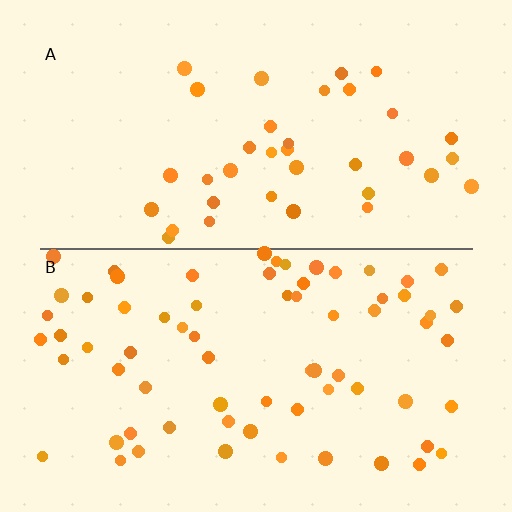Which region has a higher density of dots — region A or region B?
B (the bottom).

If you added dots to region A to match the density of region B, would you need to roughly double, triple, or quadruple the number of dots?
Approximately double.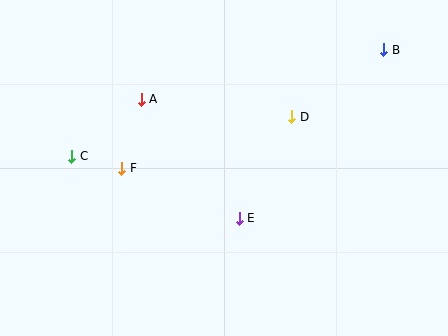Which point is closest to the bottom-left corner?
Point C is closest to the bottom-left corner.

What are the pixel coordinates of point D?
Point D is at (292, 117).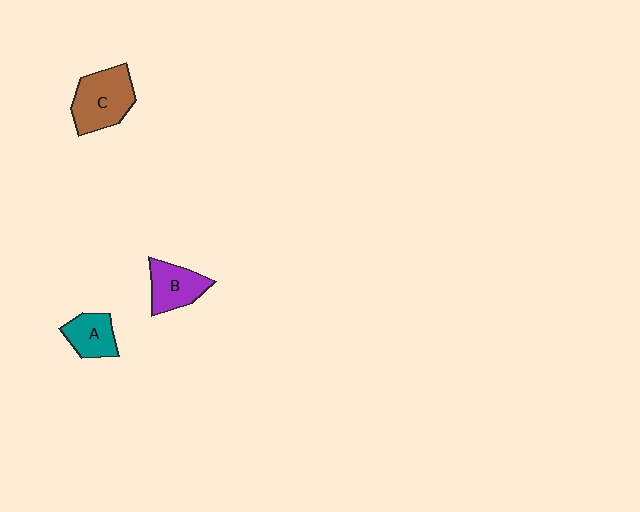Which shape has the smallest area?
Shape A (teal).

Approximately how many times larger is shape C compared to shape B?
Approximately 1.4 times.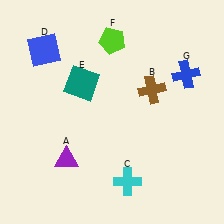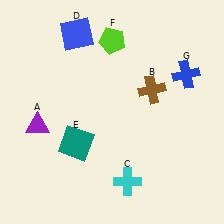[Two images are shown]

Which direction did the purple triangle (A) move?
The purple triangle (A) moved up.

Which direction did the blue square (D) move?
The blue square (D) moved right.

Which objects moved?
The objects that moved are: the purple triangle (A), the blue square (D), the teal square (E).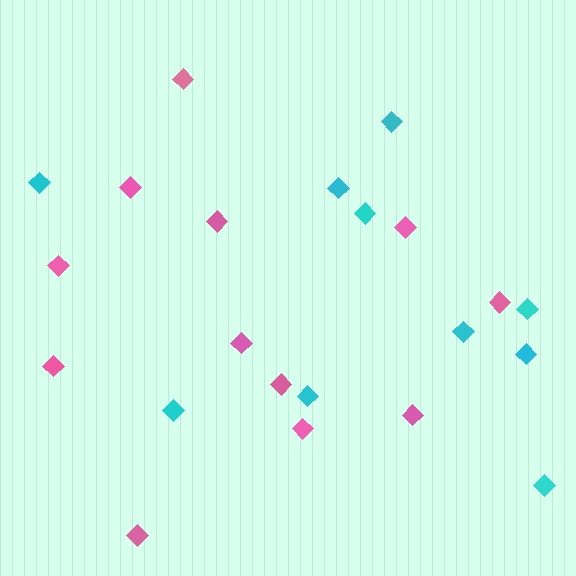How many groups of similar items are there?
There are 2 groups: one group of cyan diamonds (10) and one group of pink diamonds (12).